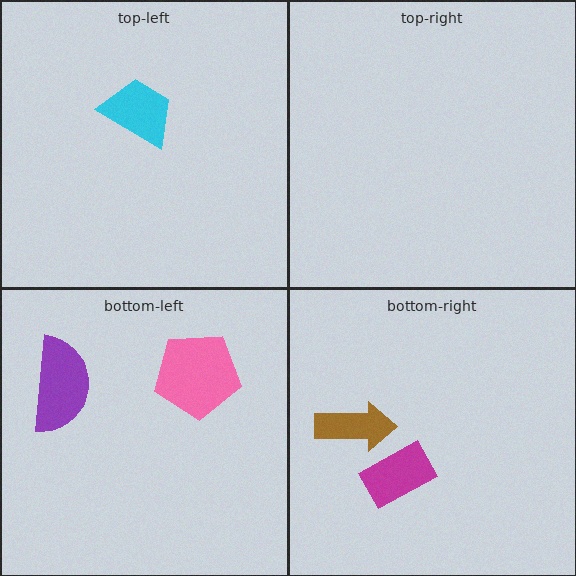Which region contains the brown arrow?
The bottom-right region.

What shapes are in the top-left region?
The cyan trapezoid.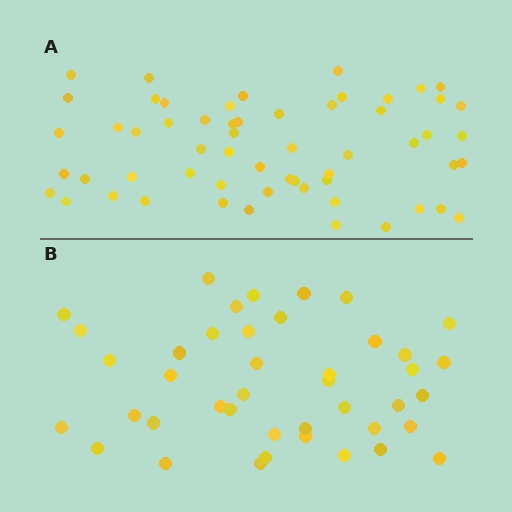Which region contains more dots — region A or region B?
Region A (the top region) has more dots.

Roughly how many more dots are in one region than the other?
Region A has approximately 15 more dots than region B.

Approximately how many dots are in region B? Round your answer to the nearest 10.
About 40 dots. (The exact count is 42, which rounds to 40.)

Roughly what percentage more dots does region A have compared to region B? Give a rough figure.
About 40% more.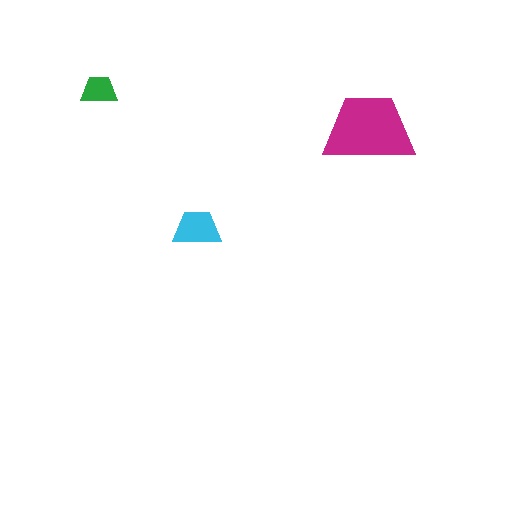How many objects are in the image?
There are 3 objects in the image.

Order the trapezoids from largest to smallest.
the magenta one, the cyan one, the green one.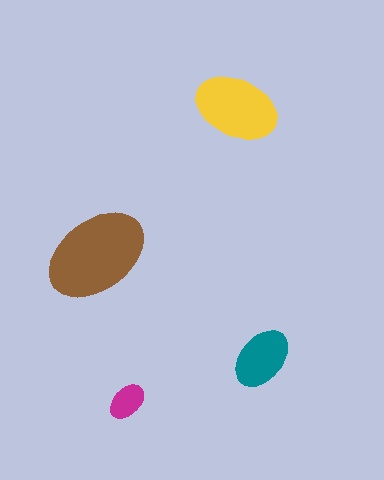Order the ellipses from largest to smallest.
the brown one, the yellow one, the teal one, the magenta one.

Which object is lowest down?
The magenta ellipse is bottommost.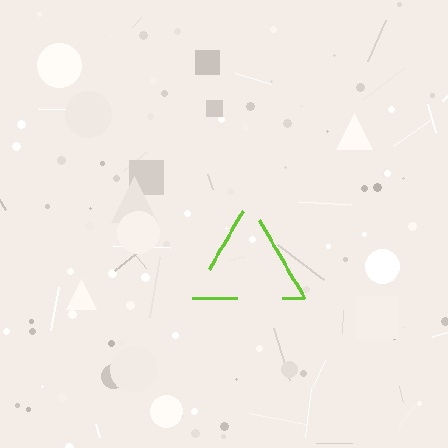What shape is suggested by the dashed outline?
The dashed outline suggests a triangle.